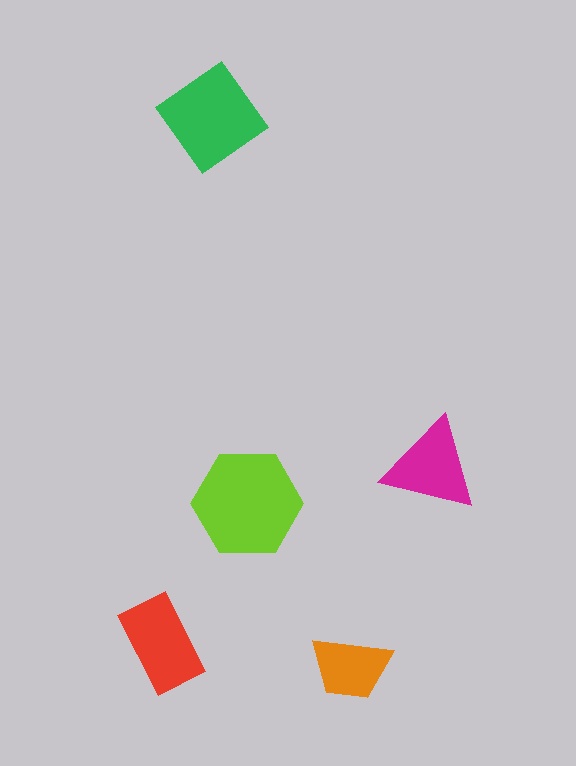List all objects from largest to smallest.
The lime hexagon, the green diamond, the red rectangle, the magenta triangle, the orange trapezoid.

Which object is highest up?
The green diamond is topmost.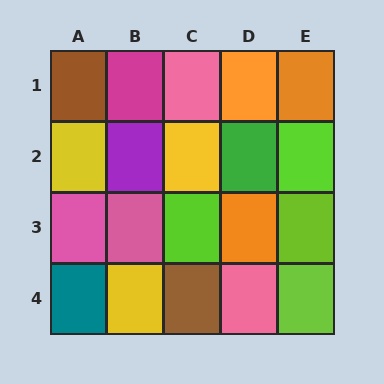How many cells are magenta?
1 cell is magenta.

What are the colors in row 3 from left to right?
Pink, pink, lime, orange, lime.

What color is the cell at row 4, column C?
Brown.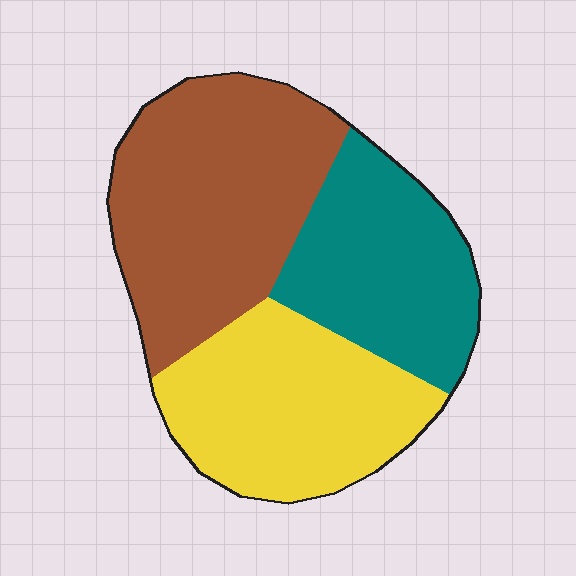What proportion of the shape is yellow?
Yellow covers around 30% of the shape.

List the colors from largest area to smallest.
From largest to smallest: brown, yellow, teal.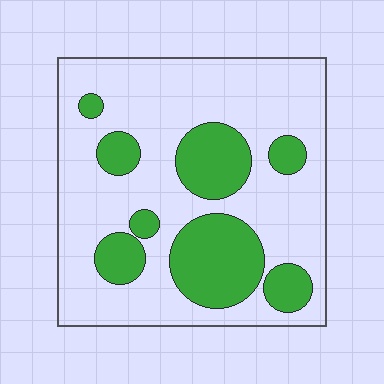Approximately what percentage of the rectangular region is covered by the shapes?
Approximately 30%.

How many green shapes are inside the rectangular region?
8.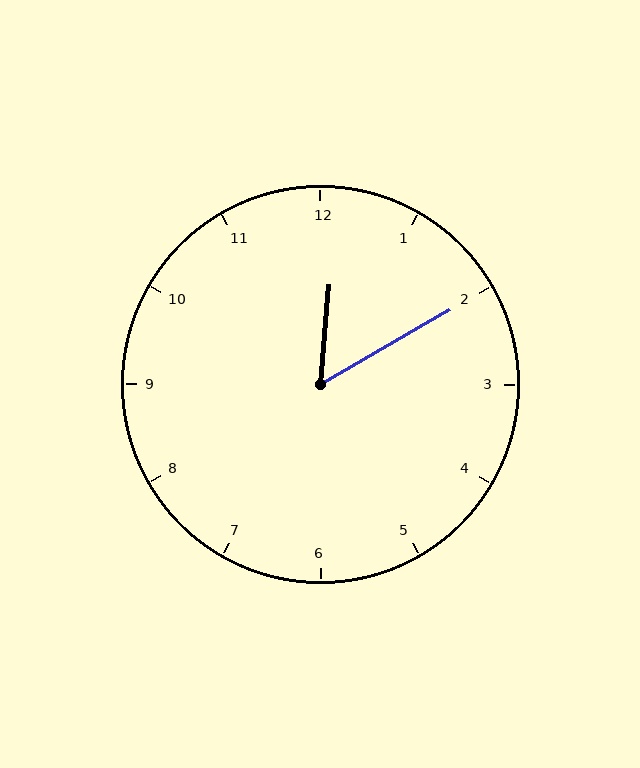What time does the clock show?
12:10.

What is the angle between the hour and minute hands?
Approximately 55 degrees.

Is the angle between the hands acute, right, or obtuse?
It is acute.